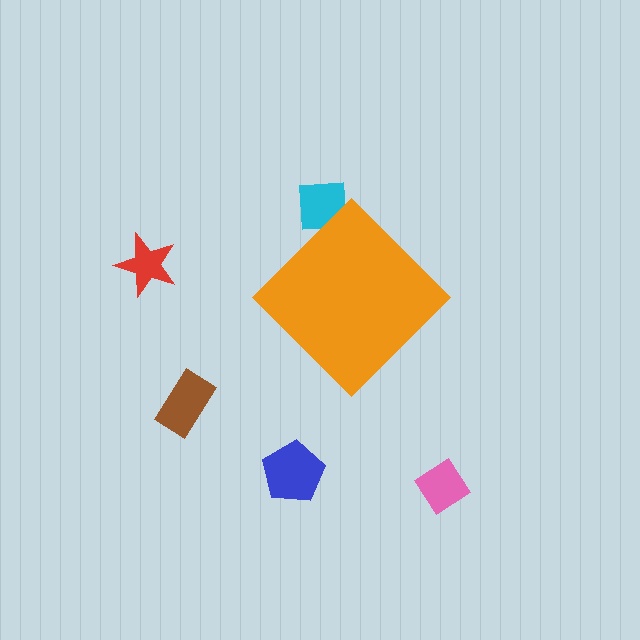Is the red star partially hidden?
No, the red star is fully visible.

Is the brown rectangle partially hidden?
No, the brown rectangle is fully visible.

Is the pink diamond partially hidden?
No, the pink diamond is fully visible.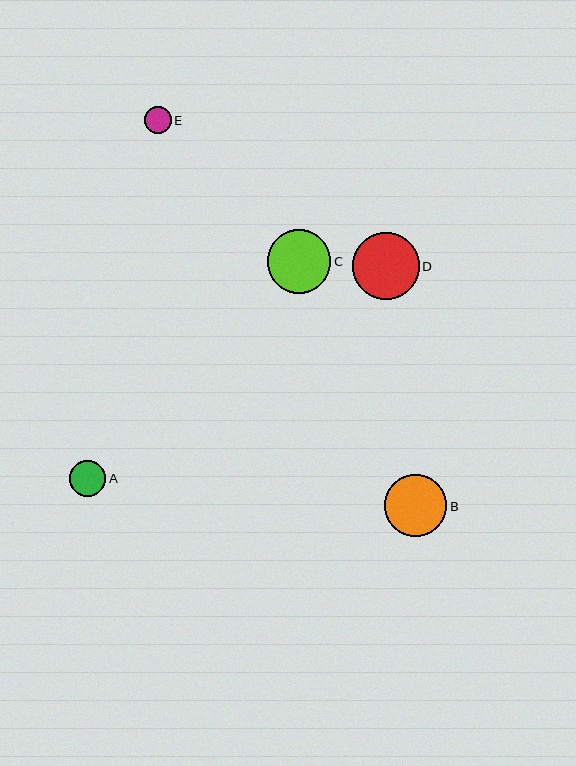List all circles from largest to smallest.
From largest to smallest: D, C, B, A, E.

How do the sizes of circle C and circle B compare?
Circle C and circle B are approximately the same size.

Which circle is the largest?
Circle D is the largest with a size of approximately 67 pixels.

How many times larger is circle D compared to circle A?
Circle D is approximately 1.8 times the size of circle A.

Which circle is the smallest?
Circle E is the smallest with a size of approximately 27 pixels.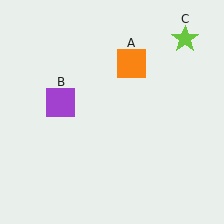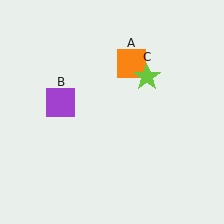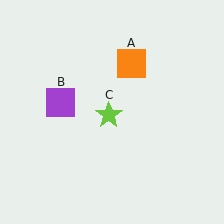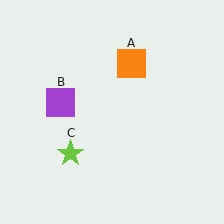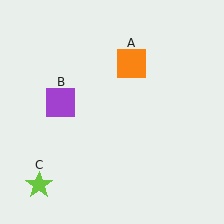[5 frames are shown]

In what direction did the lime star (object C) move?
The lime star (object C) moved down and to the left.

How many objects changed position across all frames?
1 object changed position: lime star (object C).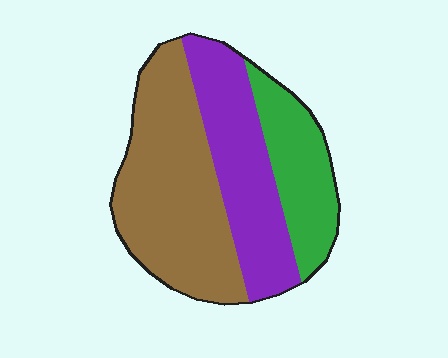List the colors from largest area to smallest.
From largest to smallest: brown, purple, green.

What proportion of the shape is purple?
Purple covers around 30% of the shape.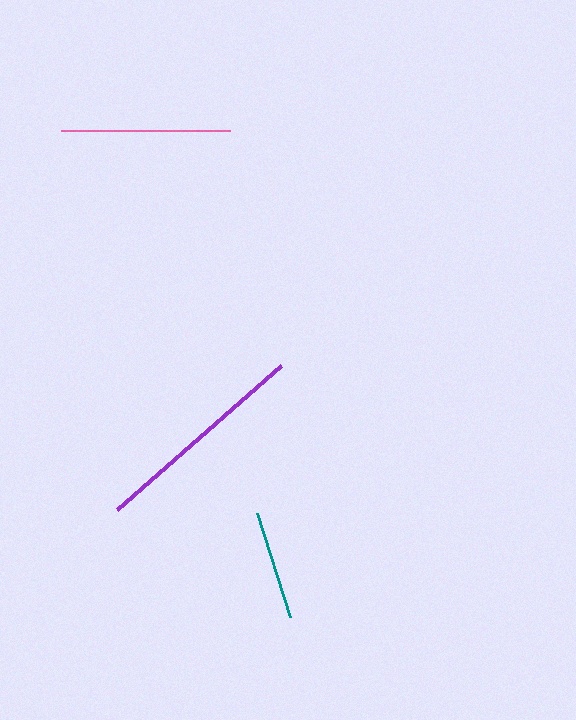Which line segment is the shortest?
The teal line is the shortest at approximately 109 pixels.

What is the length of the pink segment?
The pink segment is approximately 169 pixels long.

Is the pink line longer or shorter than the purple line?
The purple line is longer than the pink line.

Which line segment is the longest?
The purple line is the longest at approximately 219 pixels.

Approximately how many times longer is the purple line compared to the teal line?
The purple line is approximately 2.0 times the length of the teal line.